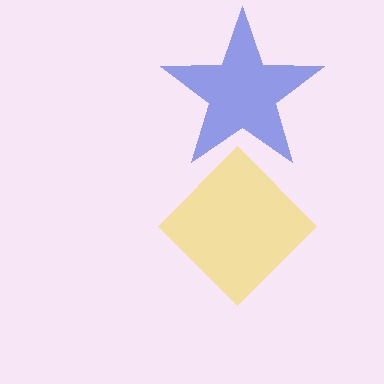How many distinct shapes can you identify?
There are 2 distinct shapes: a blue star, a yellow diamond.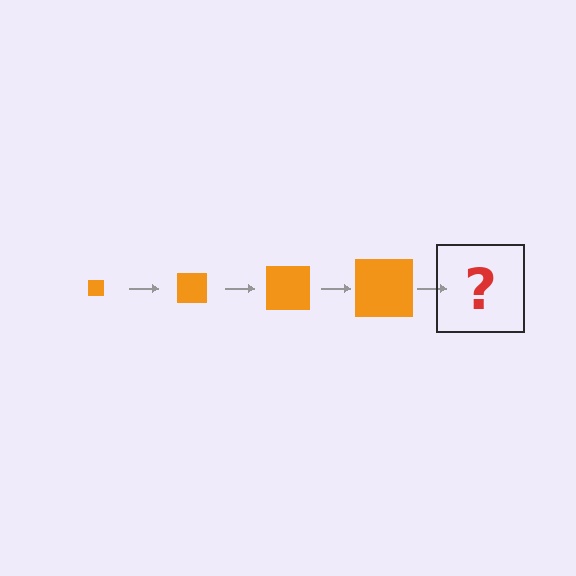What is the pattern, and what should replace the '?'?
The pattern is that the square gets progressively larger each step. The '?' should be an orange square, larger than the previous one.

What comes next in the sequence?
The next element should be an orange square, larger than the previous one.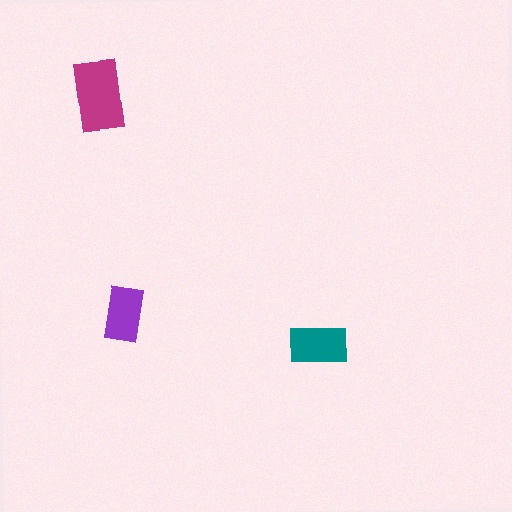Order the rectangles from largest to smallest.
the magenta one, the teal one, the purple one.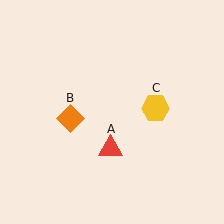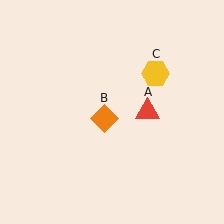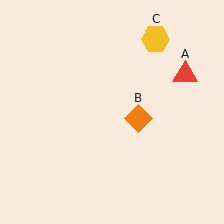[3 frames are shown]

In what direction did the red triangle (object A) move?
The red triangle (object A) moved up and to the right.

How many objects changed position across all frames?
3 objects changed position: red triangle (object A), orange diamond (object B), yellow hexagon (object C).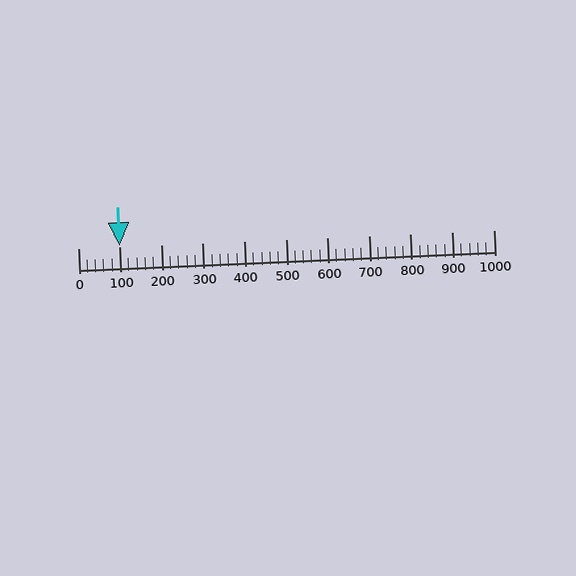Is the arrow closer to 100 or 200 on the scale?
The arrow is closer to 100.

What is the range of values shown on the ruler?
The ruler shows values from 0 to 1000.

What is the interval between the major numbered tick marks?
The major tick marks are spaced 100 units apart.